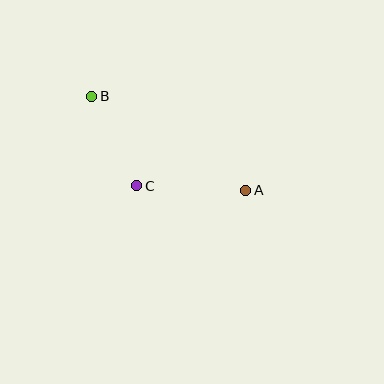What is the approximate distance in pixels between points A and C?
The distance between A and C is approximately 109 pixels.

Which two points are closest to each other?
Points B and C are closest to each other.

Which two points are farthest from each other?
Points A and B are farthest from each other.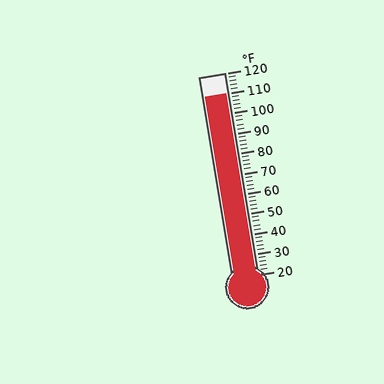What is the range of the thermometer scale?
The thermometer scale ranges from 20°F to 120°F.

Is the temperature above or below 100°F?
The temperature is above 100°F.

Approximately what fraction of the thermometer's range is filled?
The thermometer is filled to approximately 90% of its range.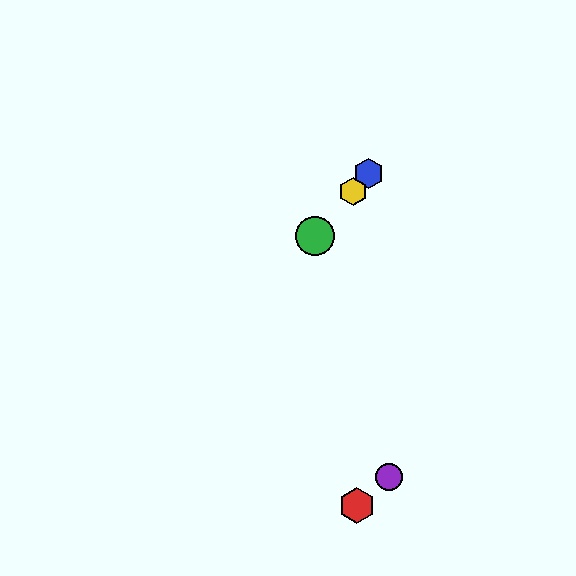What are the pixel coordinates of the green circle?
The green circle is at (315, 236).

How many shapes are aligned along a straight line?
3 shapes (the blue hexagon, the green circle, the yellow hexagon) are aligned along a straight line.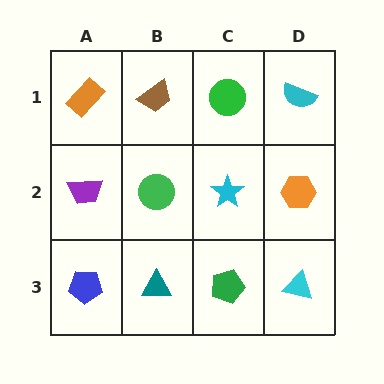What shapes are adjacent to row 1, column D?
An orange hexagon (row 2, column D), a green circle (row 1, column C).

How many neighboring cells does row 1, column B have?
3.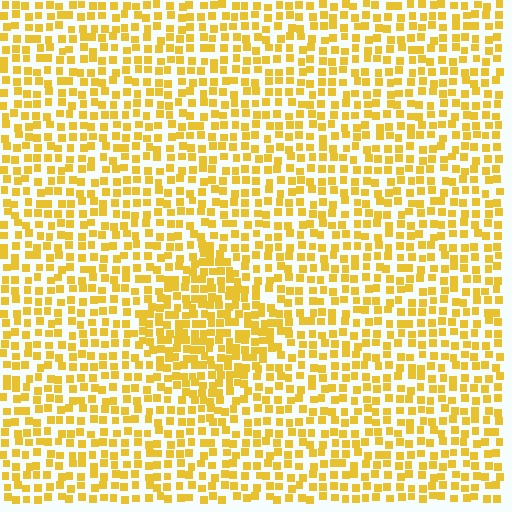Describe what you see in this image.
The image contains small yellow elements arranged at two different densities. A diamond-shaped region is visible where the elements are more densely packed than the surrounding area.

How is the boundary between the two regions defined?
The boundary is defined by a change in element density (approximately 1.6x ratio). All elements are the same color, size, and shape.